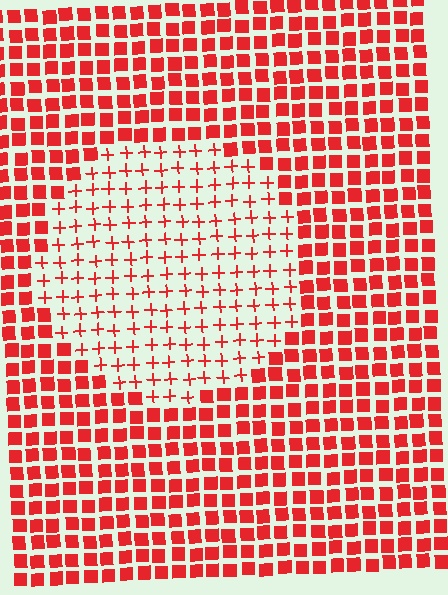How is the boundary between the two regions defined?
The boundary is defined by a change in element shape: plus signs inside vs. squares outside. All elements share the same color and spacing.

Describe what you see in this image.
The image is filled with small red elements arranged in a uniform grid. A circle-shaped region contains plus signs, while the surrounding area contains squares. The boundary is defined purely by the change in element shape.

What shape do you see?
I see a circle.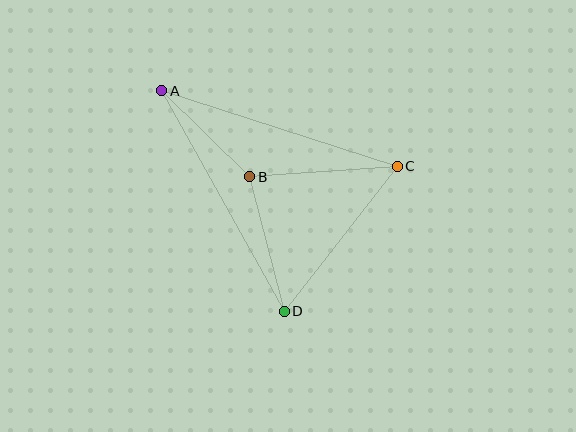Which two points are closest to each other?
Points A and B are closest to each other.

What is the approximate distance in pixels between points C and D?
The distance between C and D is approximately 184 pixels.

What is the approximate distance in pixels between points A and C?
The distance between A and C is approximately 247 pixels.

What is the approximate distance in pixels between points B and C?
The distance between B and C is approximately 148 pixels.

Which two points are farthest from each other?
Points A and D are farthest from each other.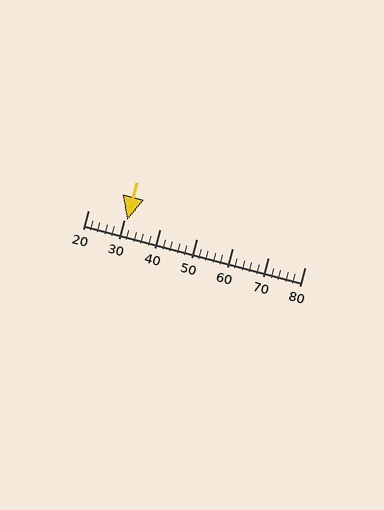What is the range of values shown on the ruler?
The ruler shows values from 20 to 80.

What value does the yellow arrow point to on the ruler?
The yellow arrow points to approximately 31.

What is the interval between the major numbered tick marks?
The major tick marks are spaced 10 units apart.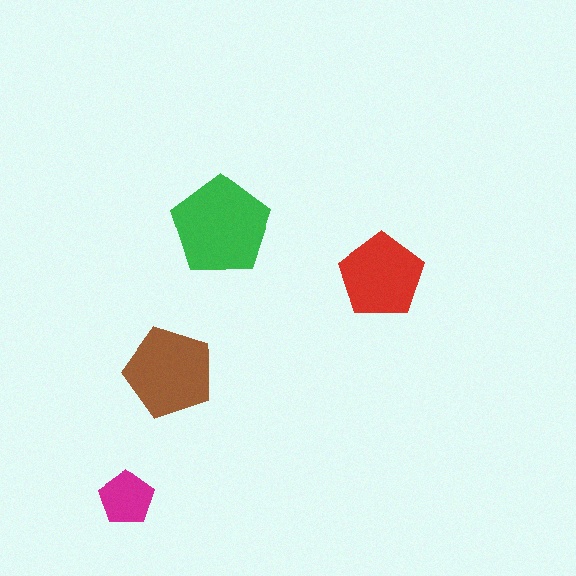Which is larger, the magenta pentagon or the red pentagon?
The red one.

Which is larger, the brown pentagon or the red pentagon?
The brown one.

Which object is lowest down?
The magenta pentagon is bottommost.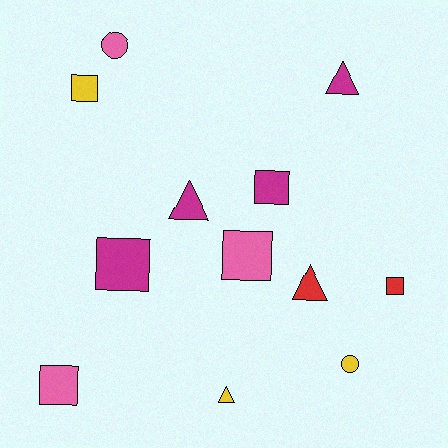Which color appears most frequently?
Magenta, with 4 objects.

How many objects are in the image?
There are 12 objects.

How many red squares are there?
There is 1 red square.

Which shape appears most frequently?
Square, with 6 objects.